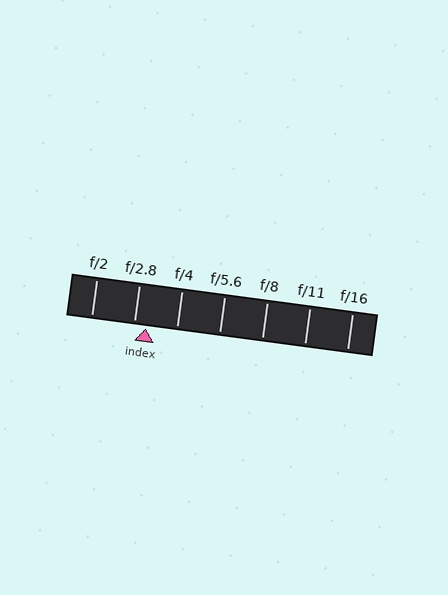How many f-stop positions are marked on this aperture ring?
There are 7 f-stop positions marked.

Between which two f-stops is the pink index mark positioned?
The index mark is between f/2.8 and f/4.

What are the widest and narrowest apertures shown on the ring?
The widest aperture shown is f/2 and the narrowest is f/16.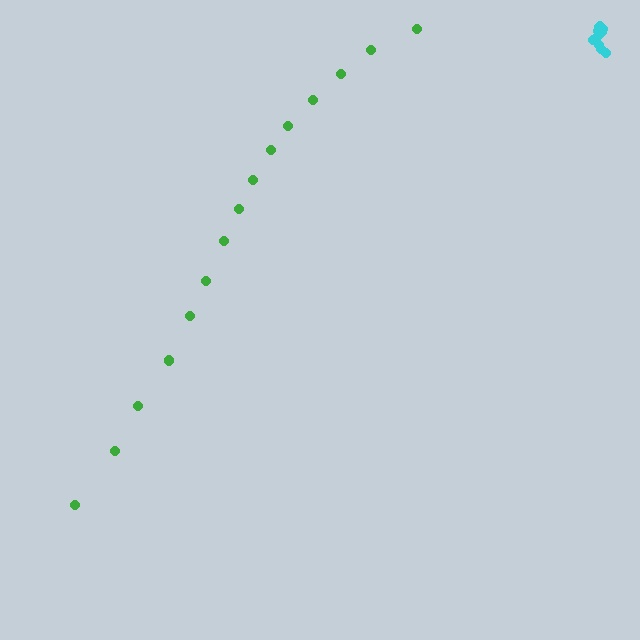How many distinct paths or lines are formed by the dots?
There are 2 distinct paths.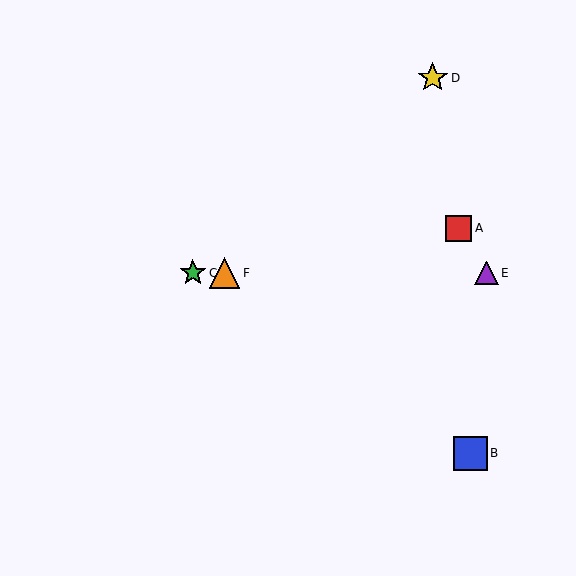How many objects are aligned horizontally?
3 objects (C, E, F) are aligned horizontally.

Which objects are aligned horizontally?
Objects C, E, F are aligned horizontally.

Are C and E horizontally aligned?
Yes, both are at y≈273.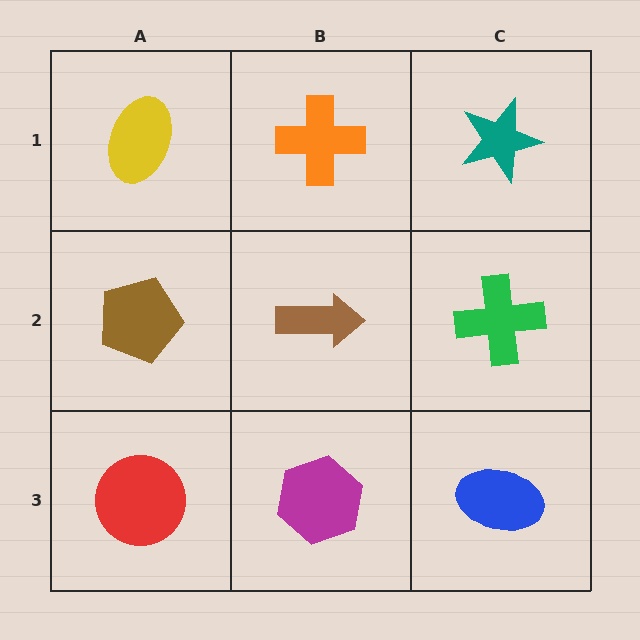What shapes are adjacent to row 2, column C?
A teal star (row 1, column C), a blue ellipse (row 3, column C), a brown arrow (row 2, column B).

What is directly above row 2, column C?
A teal star.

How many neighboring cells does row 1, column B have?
3.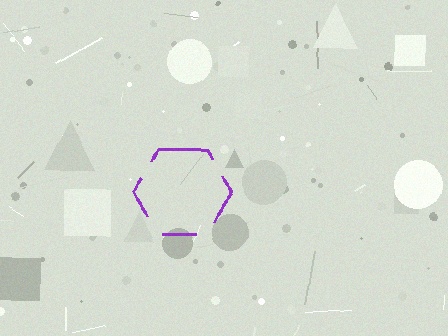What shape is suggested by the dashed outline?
The dashed outline suggests a hexagon.